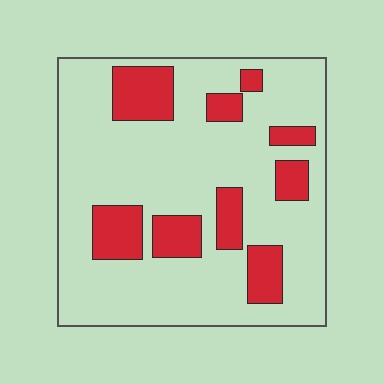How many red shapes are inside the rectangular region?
9.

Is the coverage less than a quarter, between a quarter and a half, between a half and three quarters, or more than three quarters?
Less than a quarter.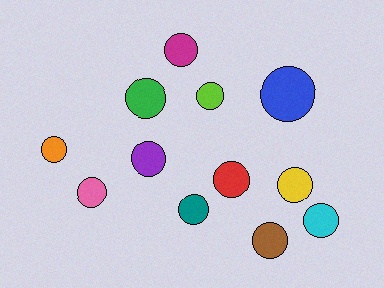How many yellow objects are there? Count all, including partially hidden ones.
There is 1 yellow object.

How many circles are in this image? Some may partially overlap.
There are 12 circles.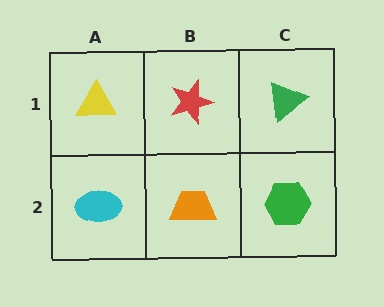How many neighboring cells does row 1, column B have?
3.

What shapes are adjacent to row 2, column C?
A green triangle (row 1, column C), an orange trapezoid (row 2, column B).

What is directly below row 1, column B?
An orange trapezoid.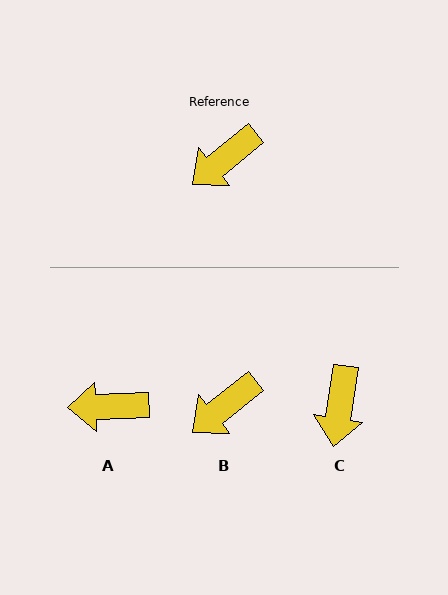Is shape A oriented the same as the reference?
No, it is off by about 37 degrees.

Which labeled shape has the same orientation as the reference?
B.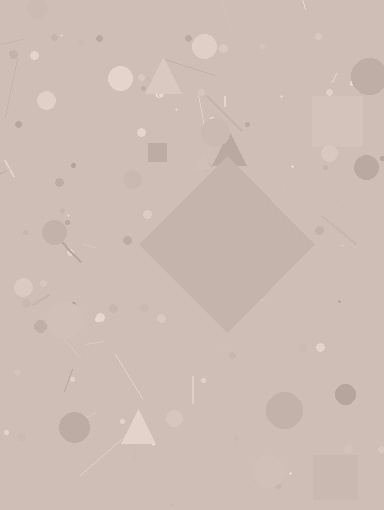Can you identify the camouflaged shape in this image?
The camouflaged shape is a diamond.